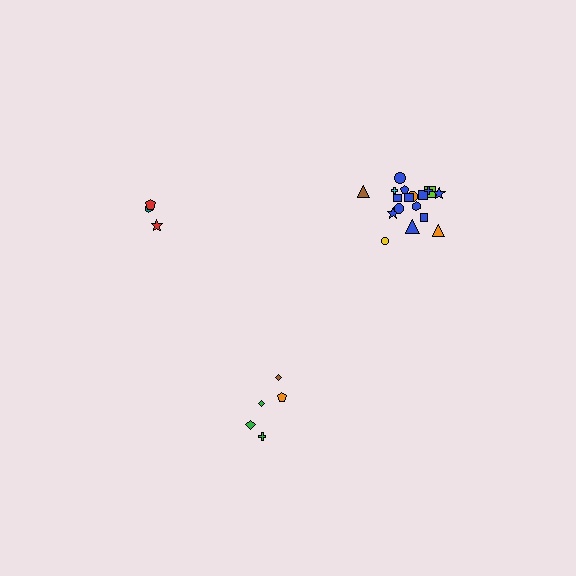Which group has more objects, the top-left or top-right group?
The top-right group.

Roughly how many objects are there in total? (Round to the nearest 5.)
Roughly 25 objects in total.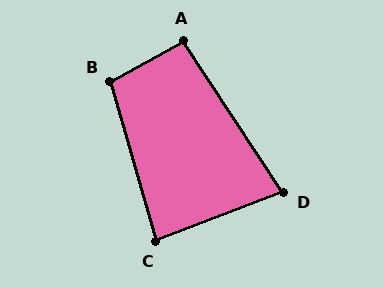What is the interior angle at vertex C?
Approximately 85 degrees (approximately right).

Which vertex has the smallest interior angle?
D, at approximately 77 degrees.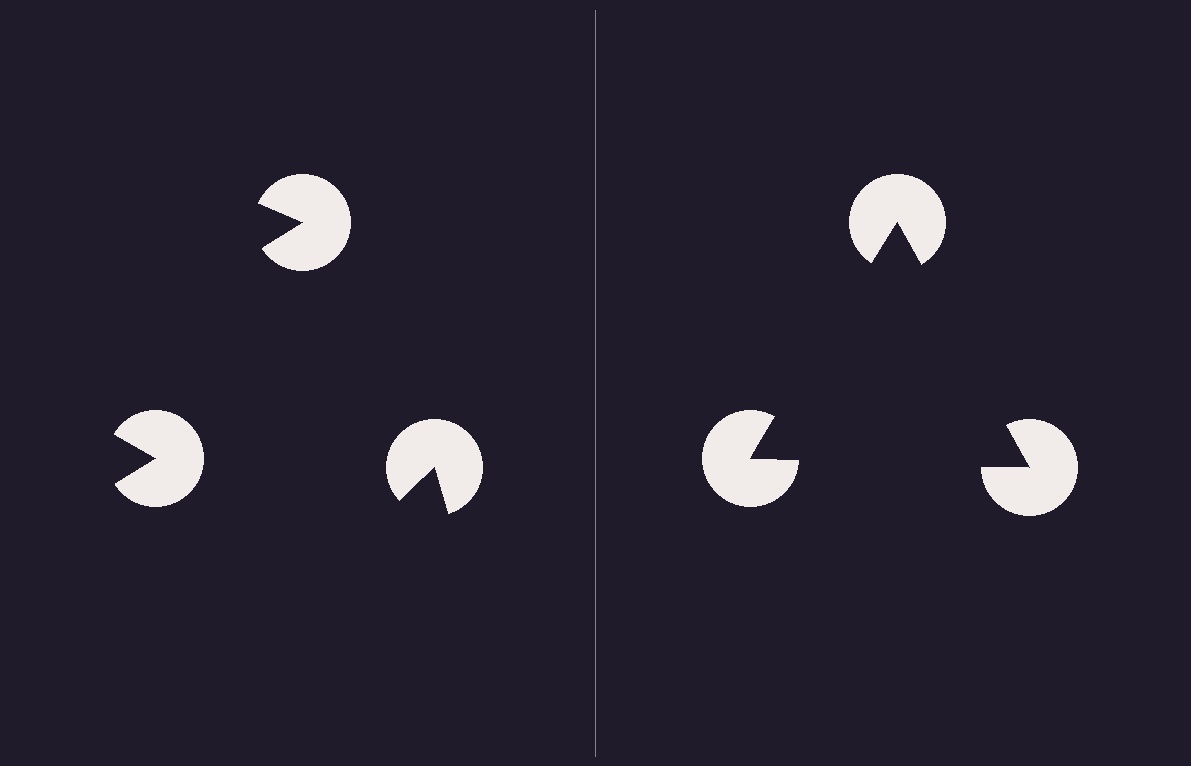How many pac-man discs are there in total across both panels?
6 — 3 on each side.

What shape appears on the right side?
An illusory triangle.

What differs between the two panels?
The pac-man discs are positioned identically on both sides; only the wedge orientations differ. On the right they align to a triangle; on the left they are misaligned.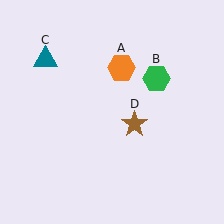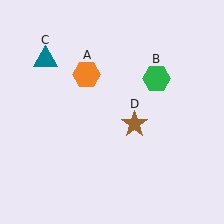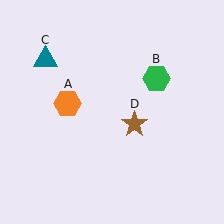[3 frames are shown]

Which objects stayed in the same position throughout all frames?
Green hexagon (object B) and teal triangle (object C) and brown star (object D) remained stationary.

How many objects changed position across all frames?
1 object changed position: orange hexagon (object A).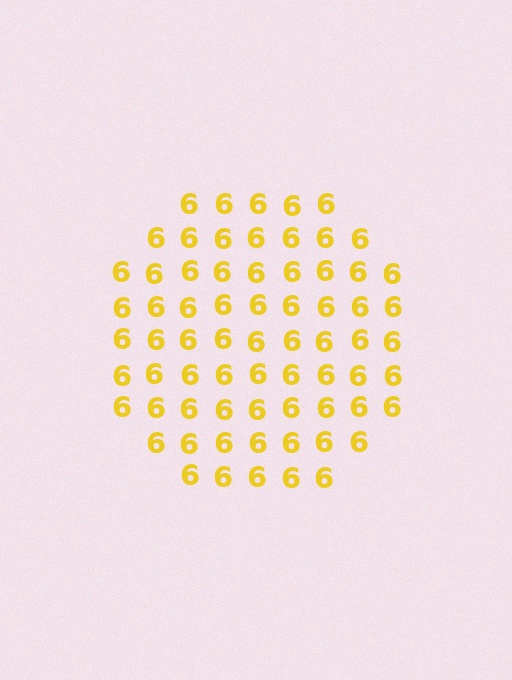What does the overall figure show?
The overall figure shows a circle.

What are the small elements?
The small elements are digit 6's.